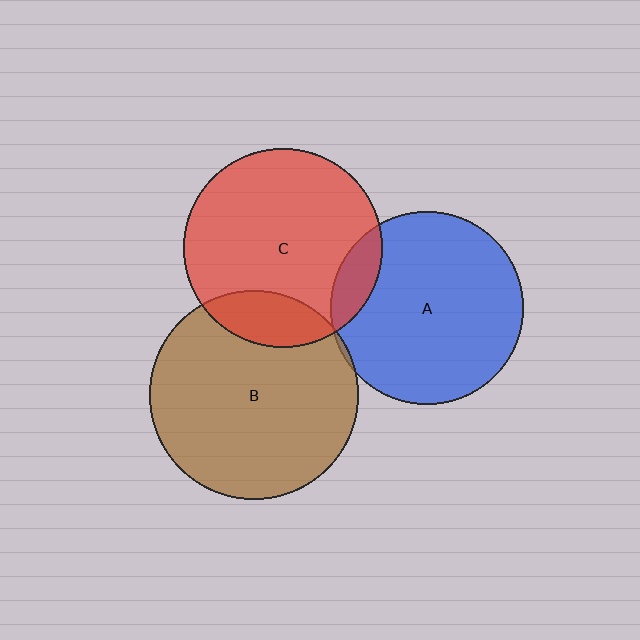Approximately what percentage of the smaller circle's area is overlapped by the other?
Approximately 15%.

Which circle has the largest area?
Circle B (brown).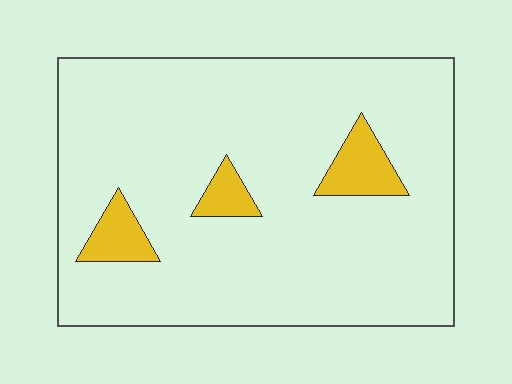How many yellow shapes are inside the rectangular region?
3.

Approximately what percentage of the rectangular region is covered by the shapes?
Approximately 10%.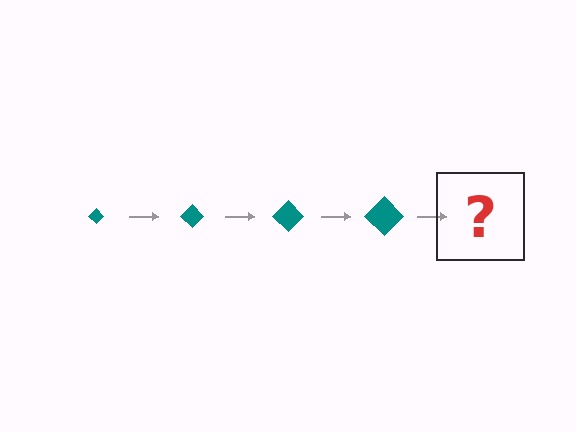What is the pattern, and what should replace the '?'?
The pattern is that the diamond gets progressively larger each step. The '?' should be a teal diamond, larger than the previous one.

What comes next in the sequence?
The next element should be a teal diamond, larger than the previous one.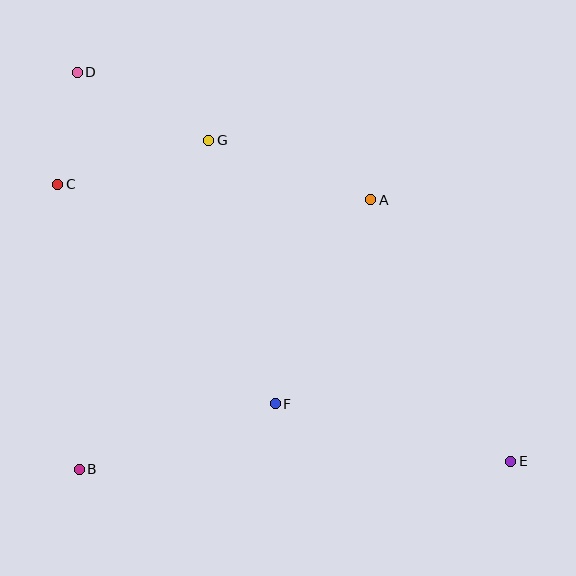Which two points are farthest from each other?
Points D and E are farthest from each other.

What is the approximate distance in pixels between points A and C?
The distance between A and C is approximately 313 pixels.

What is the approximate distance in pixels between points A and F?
The distance between A and F is approximately 226 pixels.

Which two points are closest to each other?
Points C and D are closest to each other.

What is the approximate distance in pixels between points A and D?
The distance between A and D is approximately 320 pixels.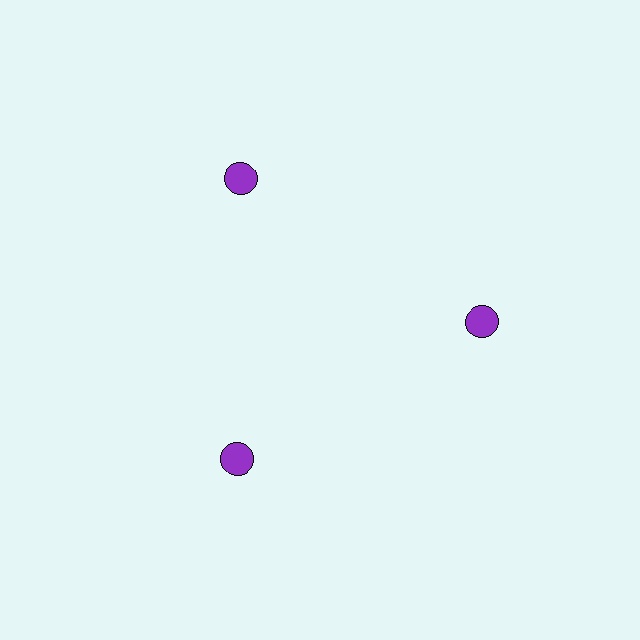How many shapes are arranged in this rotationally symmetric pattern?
There are 3 shapes, arranged in 3 groups of 1.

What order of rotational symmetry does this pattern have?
This pattern has 3-fold rotational symmetry.